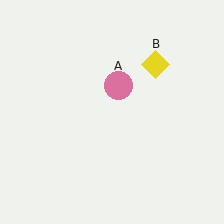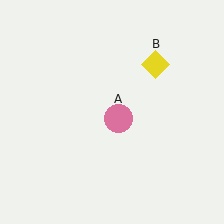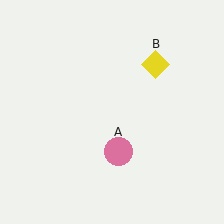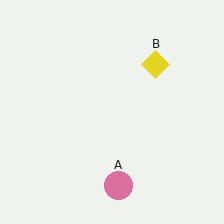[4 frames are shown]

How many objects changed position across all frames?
1 object changed position: pink circle (object A).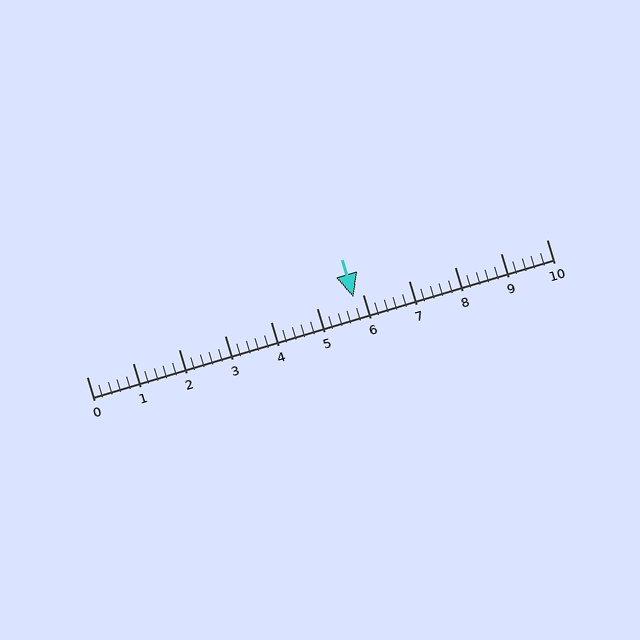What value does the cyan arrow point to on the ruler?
The cyan arrow points to approximately 5.8.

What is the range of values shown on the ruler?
The ruler shows values from 0 to 10.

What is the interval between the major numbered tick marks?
The major tick marks are spaced 1 units apart.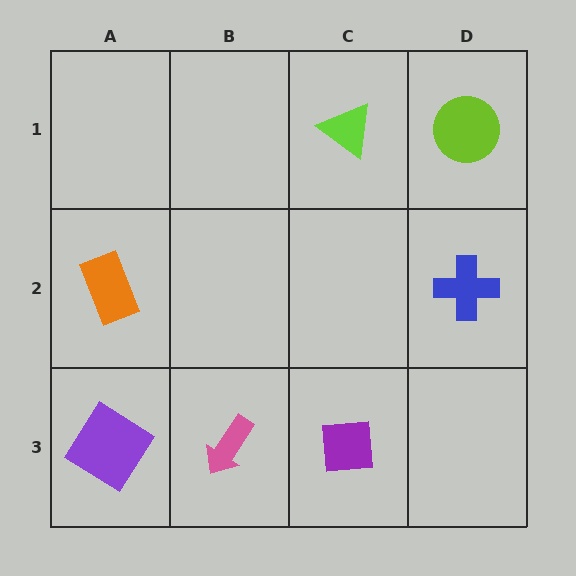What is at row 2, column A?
An orange rectangle.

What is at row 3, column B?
A pink arrow.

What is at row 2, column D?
A blue cross.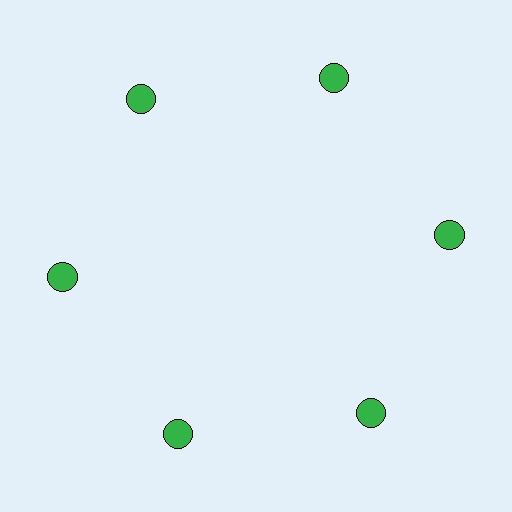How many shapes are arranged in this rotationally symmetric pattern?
There are 6 shapes, arranged in 6 groups of 1.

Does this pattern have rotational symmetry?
Yes, this pattern has 6-fold rotational symmetry. It looks the same after rotating 60 degrees around the center.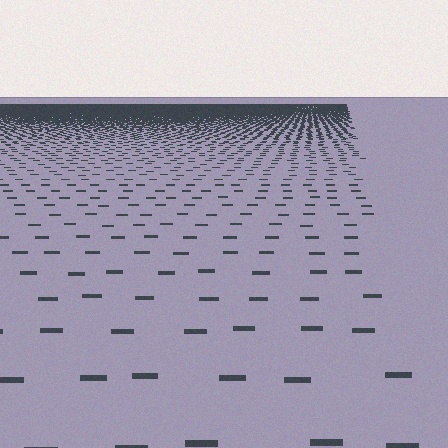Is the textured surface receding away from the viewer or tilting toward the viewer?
The surface is receding away from the viewer. Texture elements get smaller and denser toward the top.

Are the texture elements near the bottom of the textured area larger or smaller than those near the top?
Larger. Near the bottom, elements are closer to the viewer and appear at a bigger on-screen size.